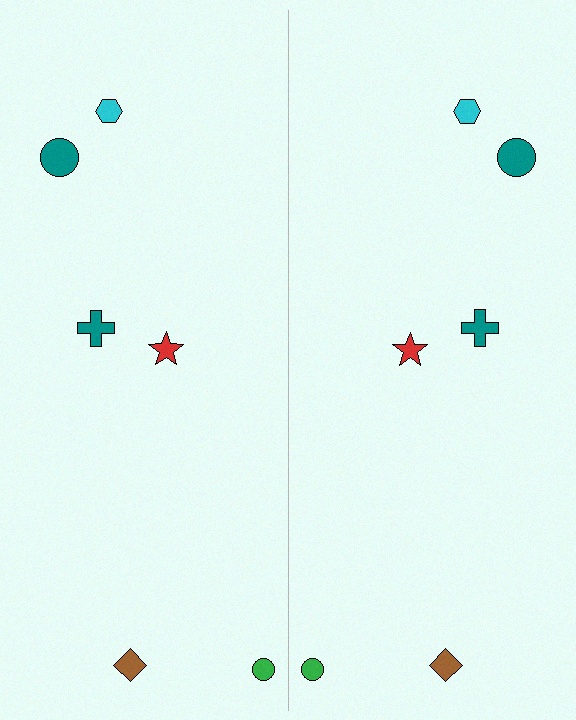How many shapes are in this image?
There are 12 shapes in this image.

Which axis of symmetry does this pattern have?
The pattern has a vertical axis of symmetry running through the center of the image.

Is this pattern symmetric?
Yes, this pattern has bilateral (reflection) symmetry.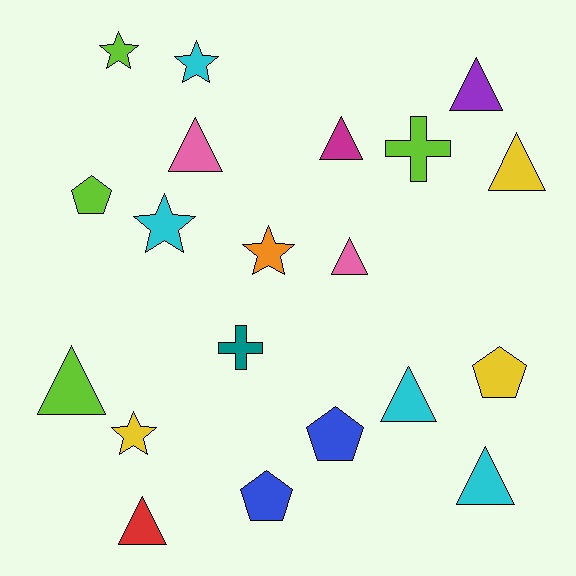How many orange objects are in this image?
There is 1 orange object.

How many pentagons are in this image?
There are 4 pentagons.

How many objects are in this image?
There are 20 objects.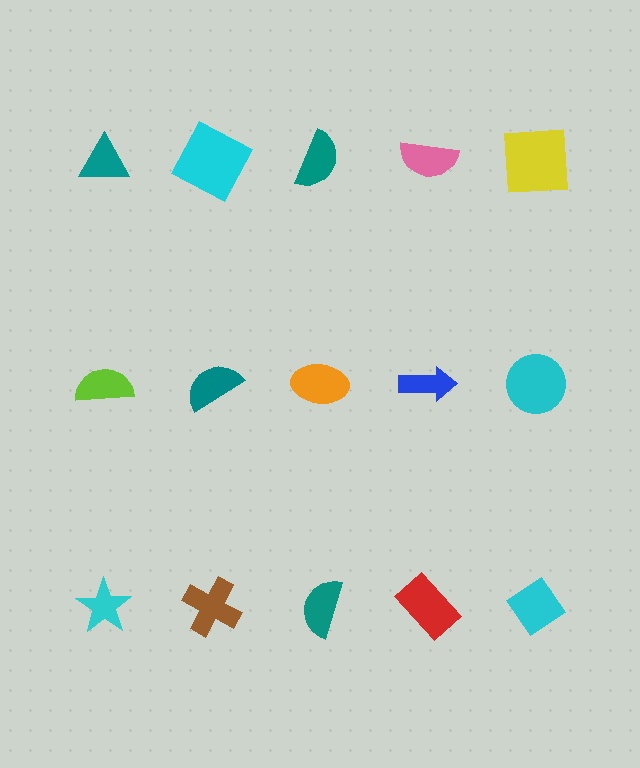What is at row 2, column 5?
A cyan circle.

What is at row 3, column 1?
A cyan star.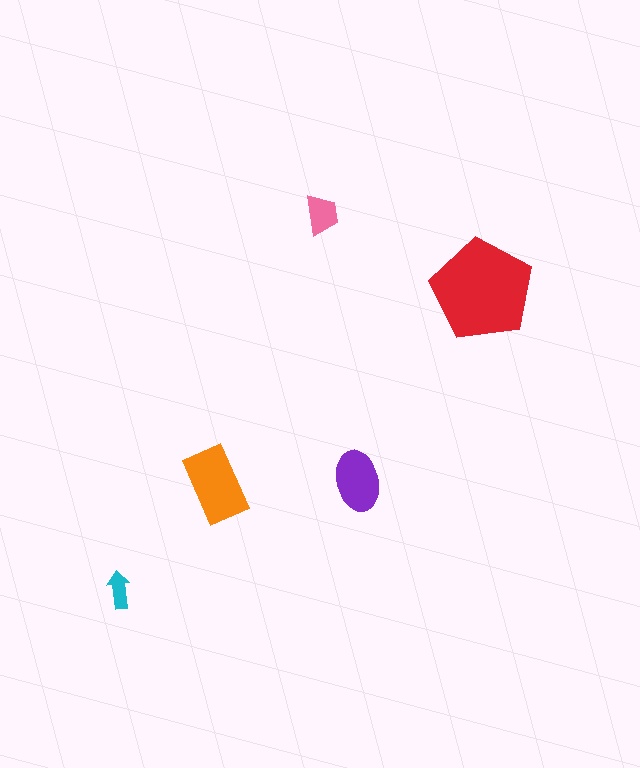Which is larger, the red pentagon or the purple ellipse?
The red pentagon.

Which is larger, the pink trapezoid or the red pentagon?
The red pentagon.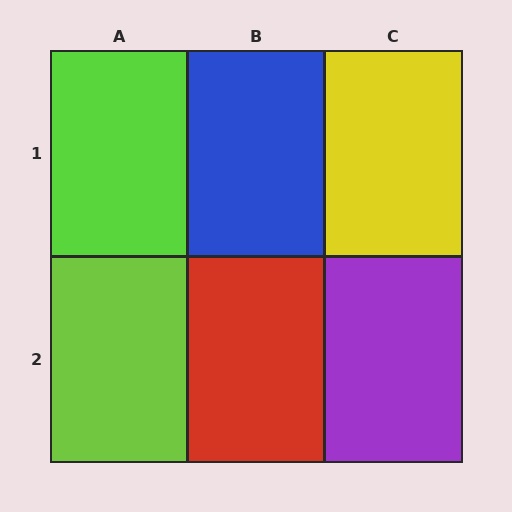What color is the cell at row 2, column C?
Purple.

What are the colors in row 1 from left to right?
Lime, blue, yellow.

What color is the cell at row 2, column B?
Red.